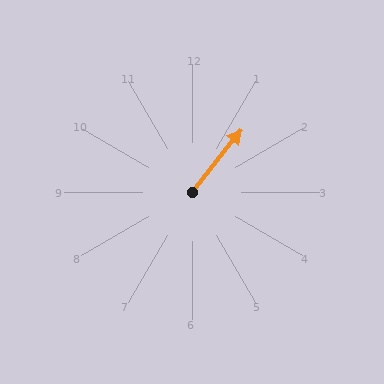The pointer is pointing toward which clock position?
Roughly 1 o'clock.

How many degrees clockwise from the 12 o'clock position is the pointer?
Approximately 38 degrees.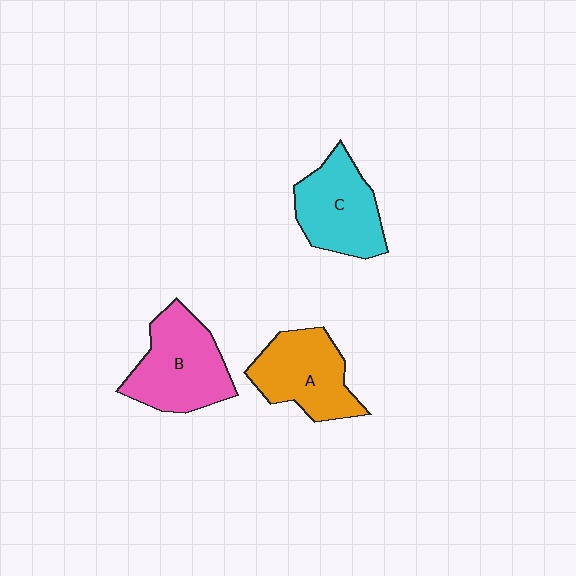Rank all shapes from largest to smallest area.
From largest to smallest: B (pink), A (orange), C (cyan).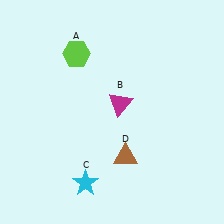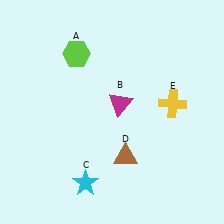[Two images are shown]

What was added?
A yellow cross (E) was added in Image 2.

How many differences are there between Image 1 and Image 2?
There is 1 difference between the two images.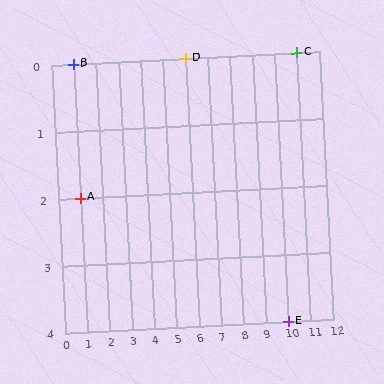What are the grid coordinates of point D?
Point D is at grid coordinates (6, 0).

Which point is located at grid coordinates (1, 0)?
Point B is at (1, 0).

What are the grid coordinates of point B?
Point B is at grid coordinates (1, 0).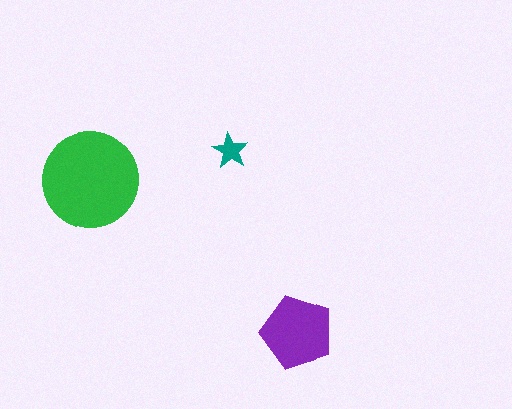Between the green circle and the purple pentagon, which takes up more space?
The green circle.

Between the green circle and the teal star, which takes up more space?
The green circle.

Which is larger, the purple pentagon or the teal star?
The purple pentagon.